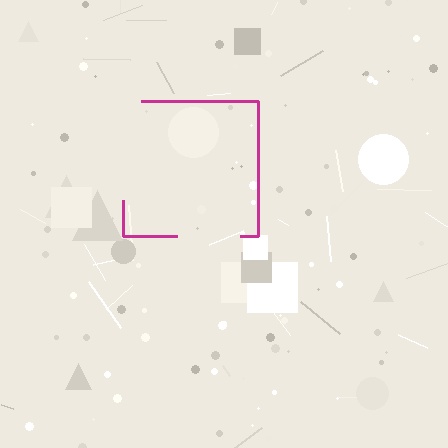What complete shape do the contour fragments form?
The contour fragments form a square.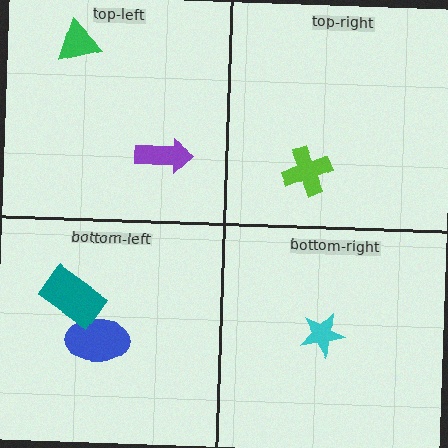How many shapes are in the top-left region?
2.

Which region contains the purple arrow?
The top-left region.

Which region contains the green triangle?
The top-left region.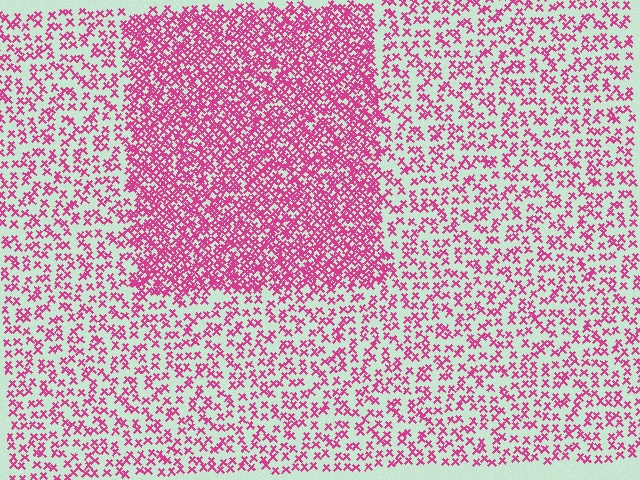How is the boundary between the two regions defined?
The boundary is defined by a change in element density (approximately 2.4x ratio). All elements are the same color, size, and shape.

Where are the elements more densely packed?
The elements are more densely packed inside the rectangle boundary.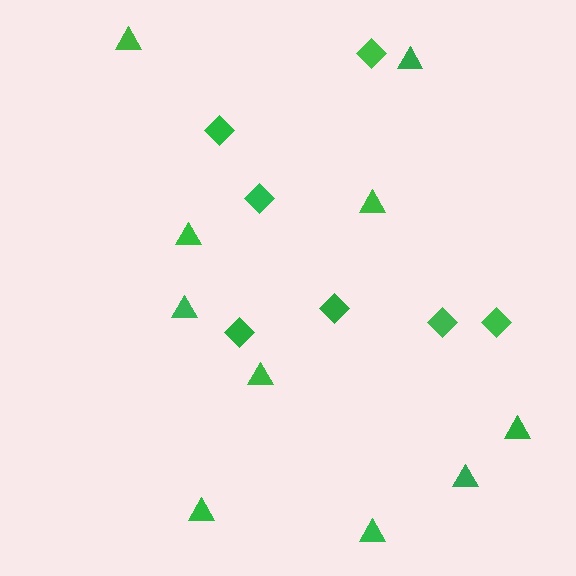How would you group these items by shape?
There are 2 groups: one group of diamonds (7) and one group of triangles (10).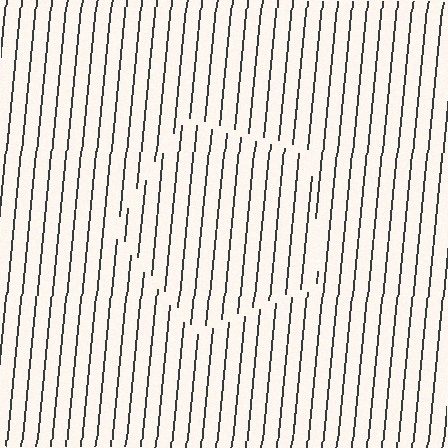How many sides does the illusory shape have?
5 sides — the line-ends trace a pentagon.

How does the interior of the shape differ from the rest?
The interior of the shape contains the same grating, shifted by half a period — the contour is defined by the phase discontinuity where line-ends from the inner and outer gratings abut.